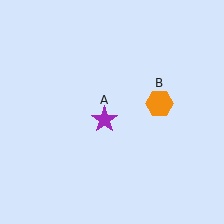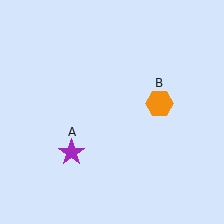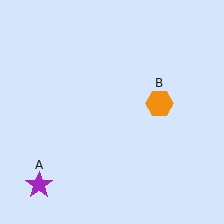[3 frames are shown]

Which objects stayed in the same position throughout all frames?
Orange hexagon (object B) remained stationary.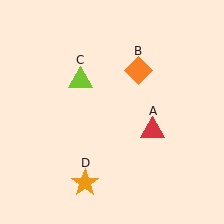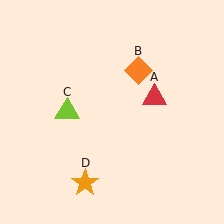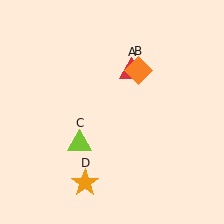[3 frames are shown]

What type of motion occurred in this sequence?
The red triangle (object A), lime triangle (object C) rotated counterclockwise around the center of the scene.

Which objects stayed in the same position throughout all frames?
Orange diamond (object B) and orange star (object D) remained stationary.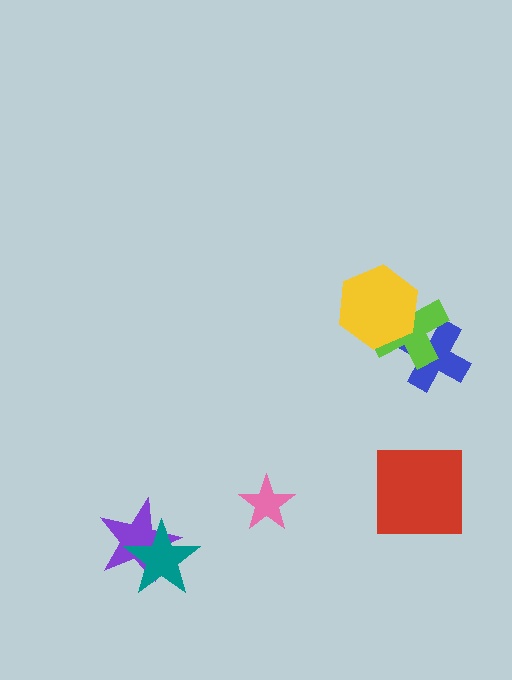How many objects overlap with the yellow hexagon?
1 object overlaps with the yellow hexagon.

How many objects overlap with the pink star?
0 objects overlap with the pink star.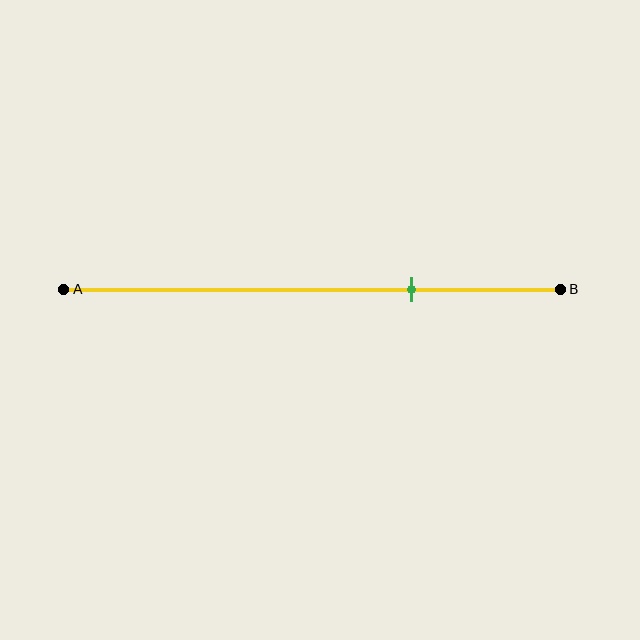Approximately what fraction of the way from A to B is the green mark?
The green mark is approximately 70% of the way from A to B.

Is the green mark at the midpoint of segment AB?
No, the mark is at about 70% from A, not at the 50% midpoint.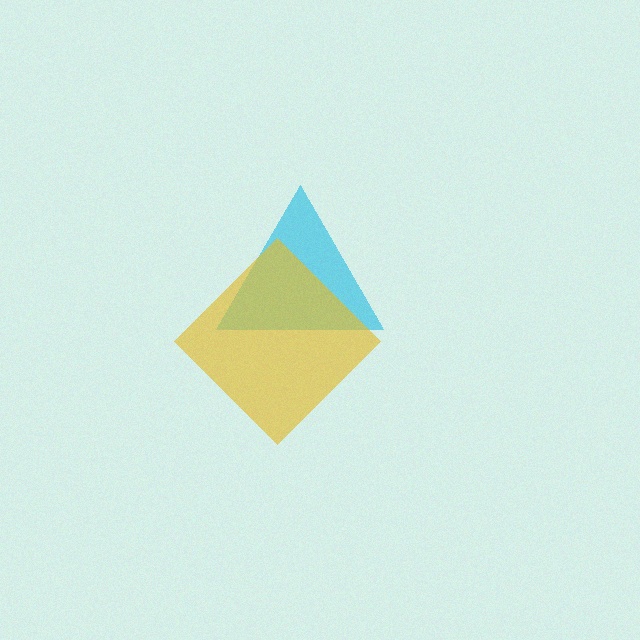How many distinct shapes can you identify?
There are 2 distinct shapes: a cyan triangle, a yellow diamond.